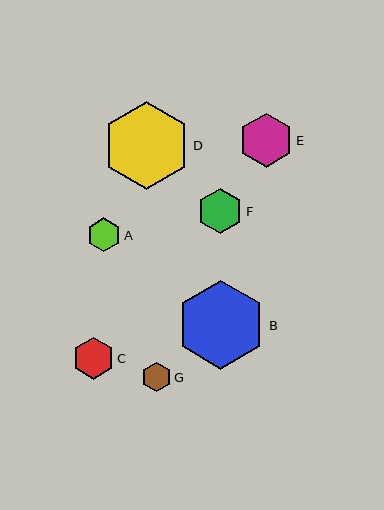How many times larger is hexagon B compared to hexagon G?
Hexagon B is approximately 3.0 times the size of hexagon G.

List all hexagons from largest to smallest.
From largest to smallest: B, D, E, F, C, A, G.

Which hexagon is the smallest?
Hexagon G is the smallest with a size of approximately 29 pixels.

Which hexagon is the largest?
Hexagon B is the largest with a size of approximately 89 pixels.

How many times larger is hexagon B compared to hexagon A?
Hexagon B is approximately 2.6 times the size of hexagon A.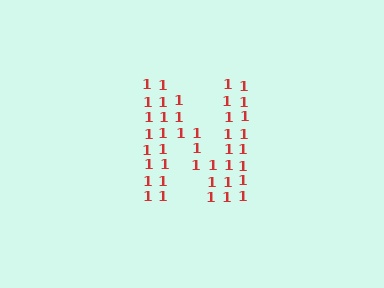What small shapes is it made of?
It is made of small digit 1's.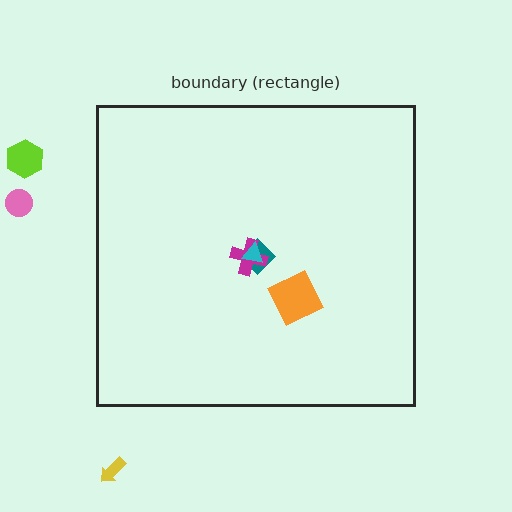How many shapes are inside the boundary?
4 inside, 3 outside.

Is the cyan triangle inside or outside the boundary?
Inside.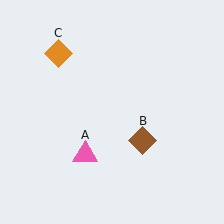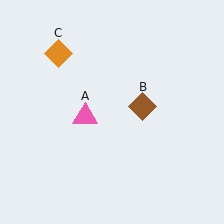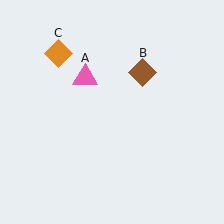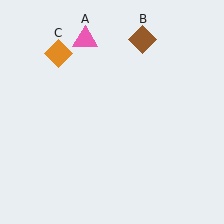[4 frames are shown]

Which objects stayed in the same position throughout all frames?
Orange diamond (object C) remained stationary.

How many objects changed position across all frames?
2 objects changed position: pink triangle (object A), brown diamond (object B).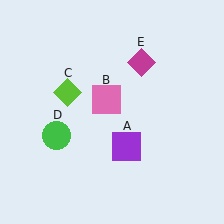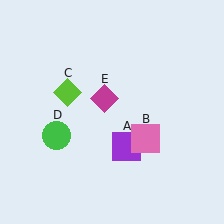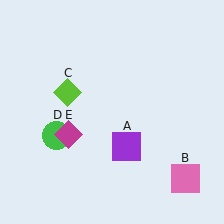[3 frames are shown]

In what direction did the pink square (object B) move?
The pink square (object B) moved down and to the right.